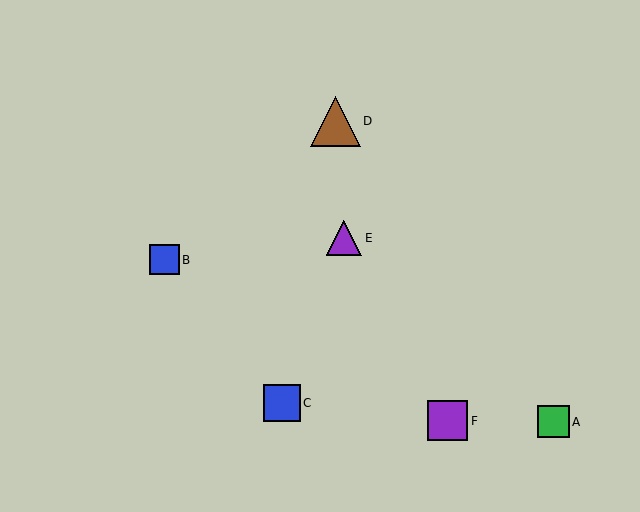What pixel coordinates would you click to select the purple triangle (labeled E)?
Click at (344, 238) to select the purple triangle E.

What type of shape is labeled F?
Shape F is a purple square.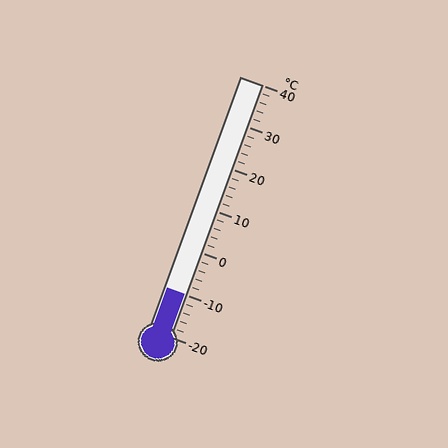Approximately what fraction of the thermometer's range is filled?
The thermometer is filled to approximately 15% of its range.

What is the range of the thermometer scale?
The thermometer scale ranges from -20°C to 40°C.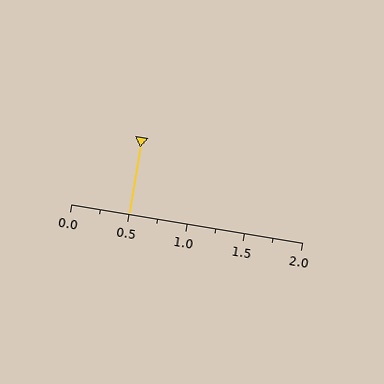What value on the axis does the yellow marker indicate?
The marker indicates approximately 0.5.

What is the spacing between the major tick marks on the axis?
The major ticks are spaced 0.5 apart.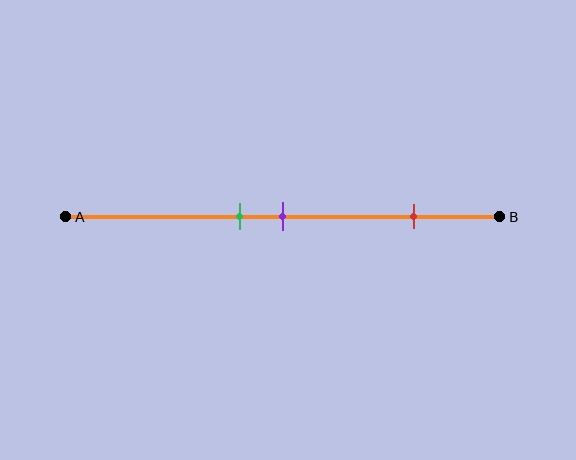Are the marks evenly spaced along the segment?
No, the marks are not evenly spaced.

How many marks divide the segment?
There are 3 marks dividing the segment.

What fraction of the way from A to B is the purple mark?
The purple mark is approximately 50% (0.5) of the way from A to B.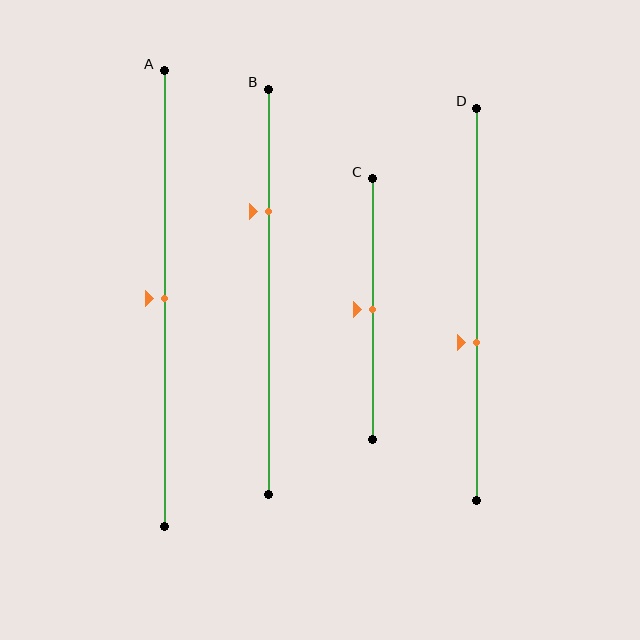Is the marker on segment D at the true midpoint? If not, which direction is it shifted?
No, the marker on segment D is shifted downward by about 10% of the segment length.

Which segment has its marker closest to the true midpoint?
Segment A has its marker closest to the true midpoint.